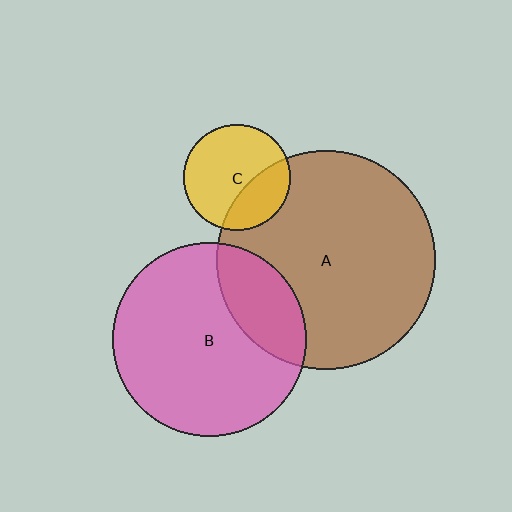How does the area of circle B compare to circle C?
Approximately 3.3 times.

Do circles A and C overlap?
Yes.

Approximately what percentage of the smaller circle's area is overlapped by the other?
Approximately 30%.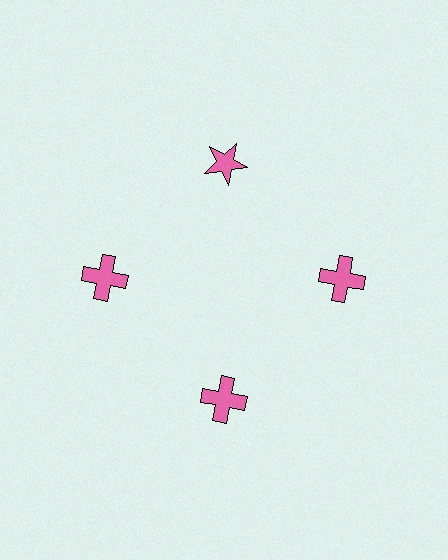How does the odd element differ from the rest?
It has a different shape: star instead of cross.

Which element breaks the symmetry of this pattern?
The pink star at roughly the 12 o'clock position breaks the symmetry. All other shapes are pink crosses.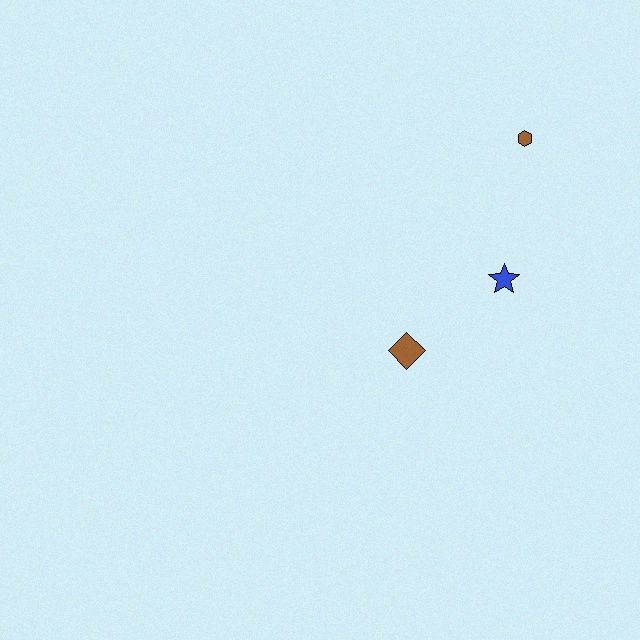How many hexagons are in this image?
There is 1 hexagon.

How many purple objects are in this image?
There are no purple objects.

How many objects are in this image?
There are 3 objects.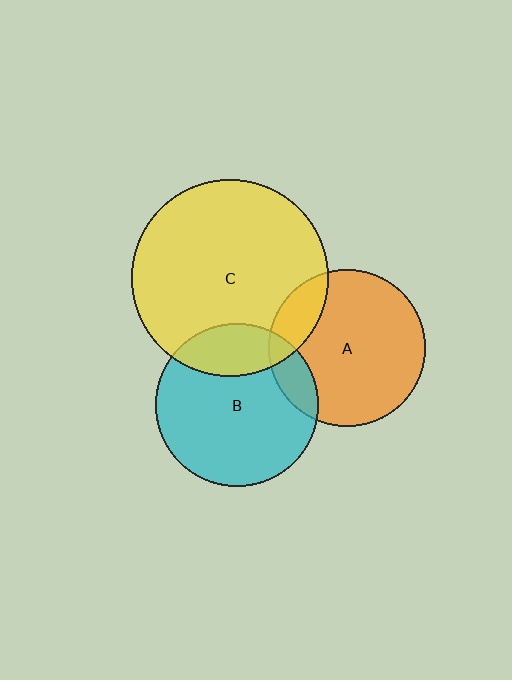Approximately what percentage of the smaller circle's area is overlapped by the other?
Approximately 20%.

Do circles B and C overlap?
Yes.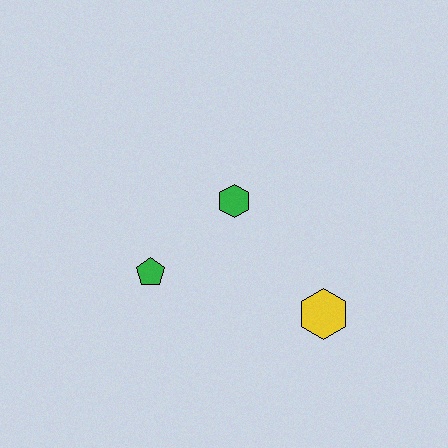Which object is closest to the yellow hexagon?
The green hexagon is closest to the yellow hexagon.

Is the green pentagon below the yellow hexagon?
No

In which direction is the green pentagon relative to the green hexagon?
The green pentagon is to the left of the green hexagon.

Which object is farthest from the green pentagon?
The yellow hexagon is farthest from the green pentagon.